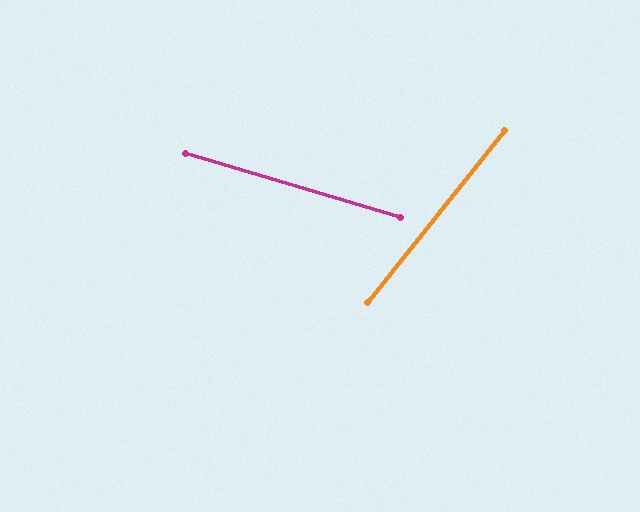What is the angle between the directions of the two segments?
Approximately 68 degrees.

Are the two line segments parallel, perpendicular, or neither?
Neither parallel nor perpendicular — they differ by about 68°.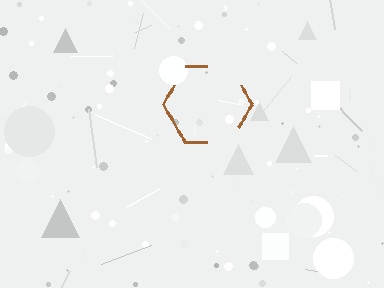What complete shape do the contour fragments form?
The contour fragments form a hexagon.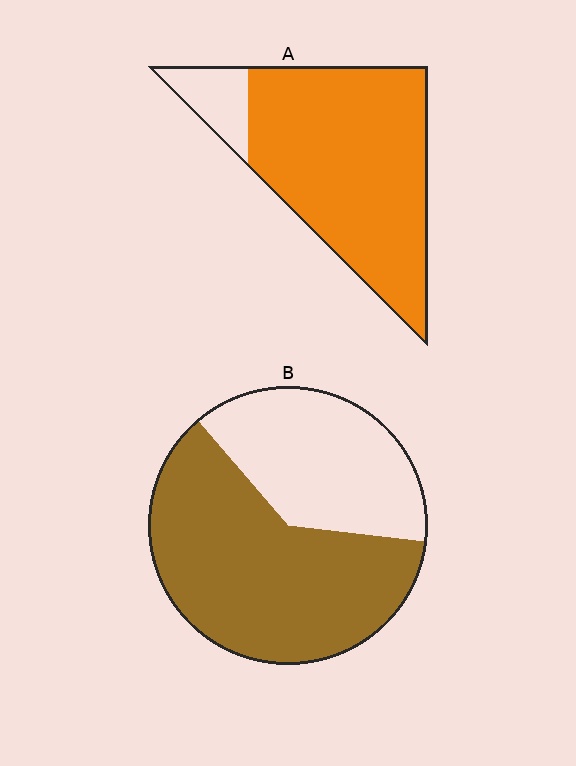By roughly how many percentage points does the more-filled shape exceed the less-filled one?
By roughly 25 percentage points (A over B).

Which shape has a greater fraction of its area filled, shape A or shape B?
Shape A.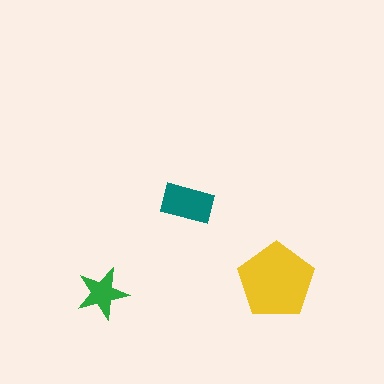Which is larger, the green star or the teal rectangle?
The teal rectangle.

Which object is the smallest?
The green star.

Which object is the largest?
The yellow pentagon.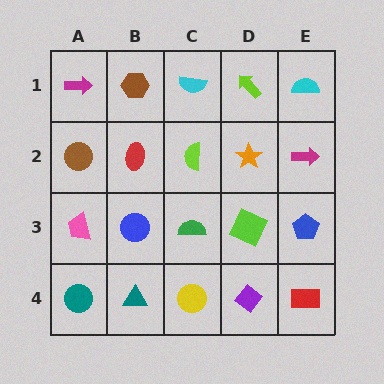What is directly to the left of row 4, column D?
A yellow circle.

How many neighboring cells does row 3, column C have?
4.